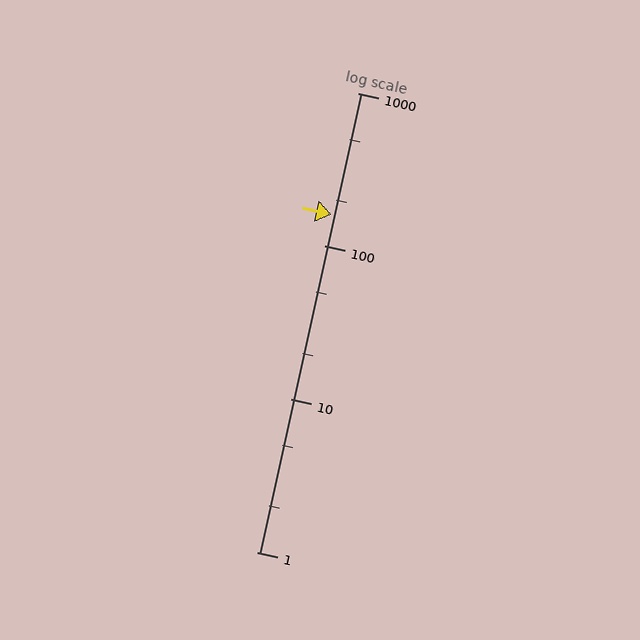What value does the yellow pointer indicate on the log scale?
The pointer indicates approximately 160.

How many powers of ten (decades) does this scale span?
The scale spans 3 decades, from 1 to 1000.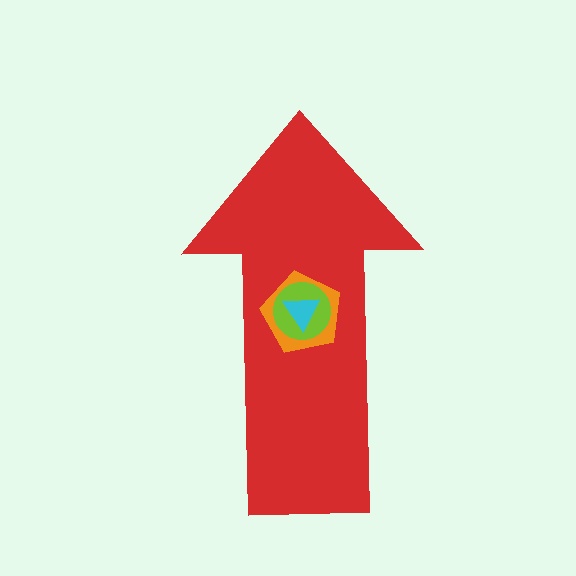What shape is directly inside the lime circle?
The cyan triangle.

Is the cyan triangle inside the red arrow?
Yes.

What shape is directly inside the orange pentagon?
The lime circle.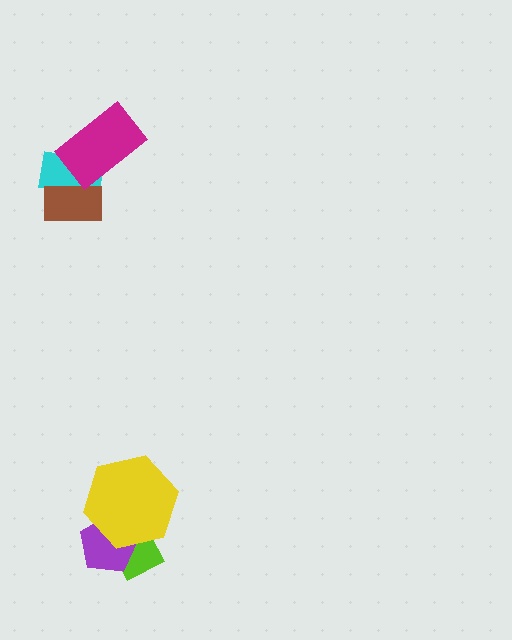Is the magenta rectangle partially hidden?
No, no other shape covers it.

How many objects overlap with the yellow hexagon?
2 objects overlap with the yellow hexagon.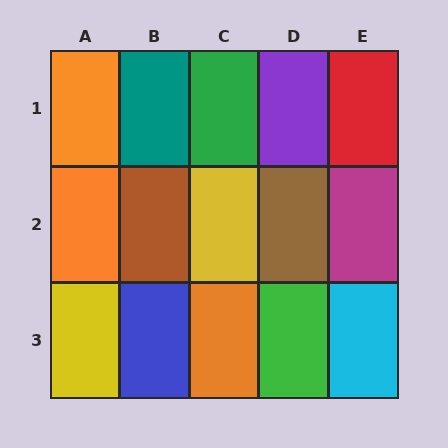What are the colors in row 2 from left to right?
Orange, brown, yellow, brown, magenta.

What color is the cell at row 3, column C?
Orange.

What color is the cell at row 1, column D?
Purple.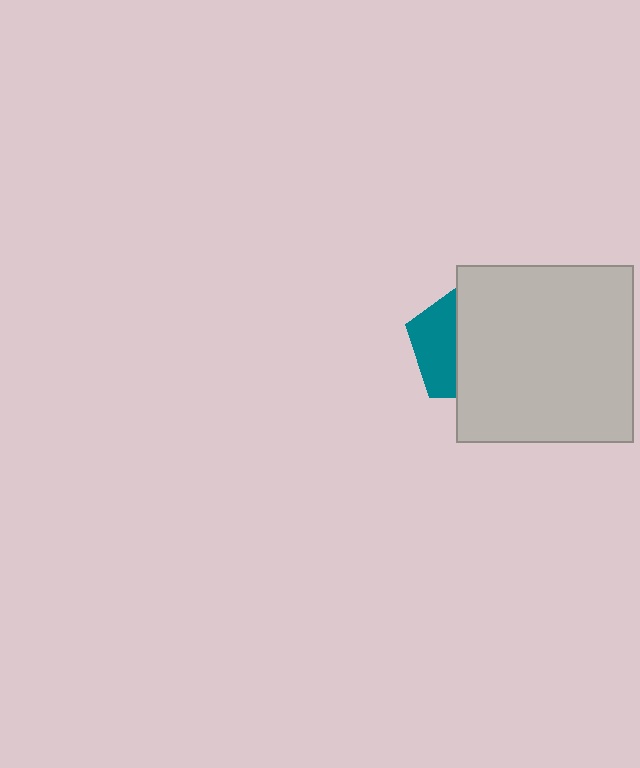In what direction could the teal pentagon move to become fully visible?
The teal pentagon could move left. That would shift it out from behind the light gray square entirely.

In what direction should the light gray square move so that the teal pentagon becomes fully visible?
The light gray square should move right. That is the shortest direction to clear the overlap and leave the teal pentagon fully visible.